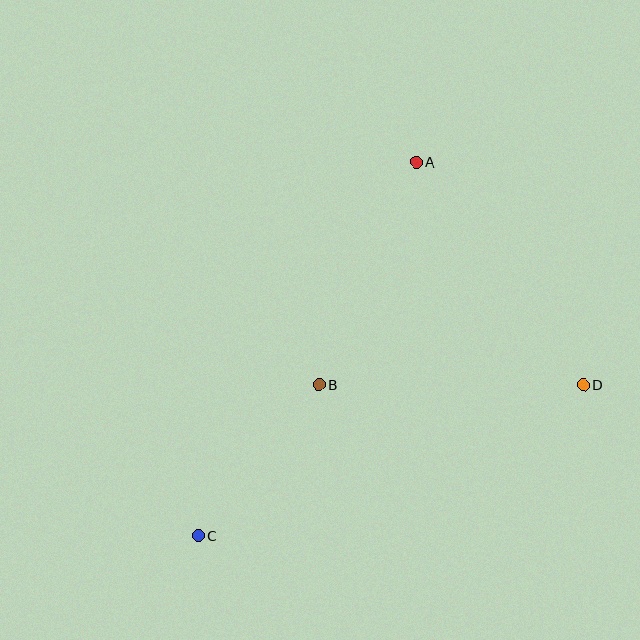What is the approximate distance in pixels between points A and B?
The distance between A and B is approximately 242 pixels.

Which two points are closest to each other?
Points B and C are closest to each other.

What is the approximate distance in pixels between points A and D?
The distance between A and D is approximately 278 pixels.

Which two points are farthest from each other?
Points A and C are farthest from each other.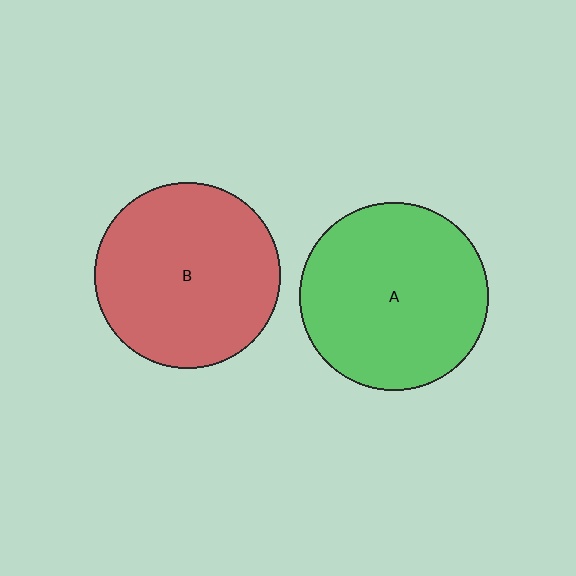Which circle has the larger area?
Circle A (green).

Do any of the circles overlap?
No, none of the circles overlap.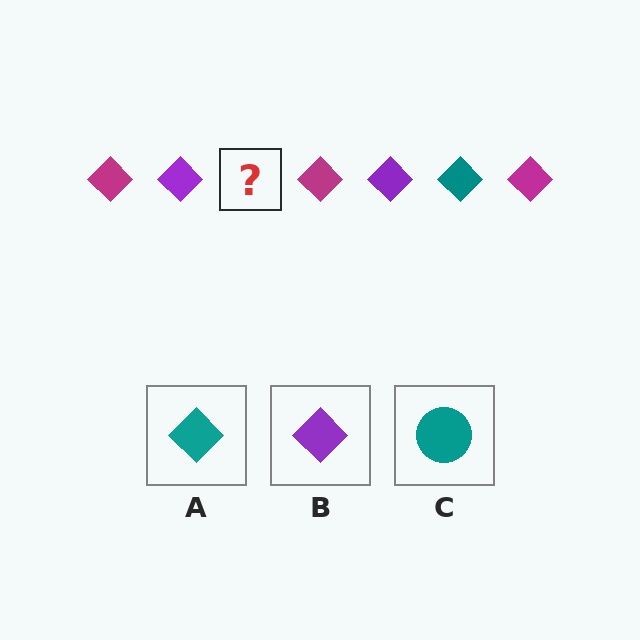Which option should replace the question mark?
Option A.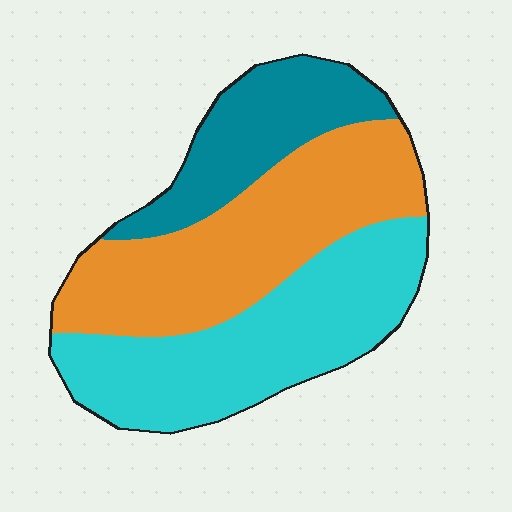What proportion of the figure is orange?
Orange covers roughly 40% of the figure.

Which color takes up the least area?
Teal, at roughly 20%.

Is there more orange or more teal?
Orange.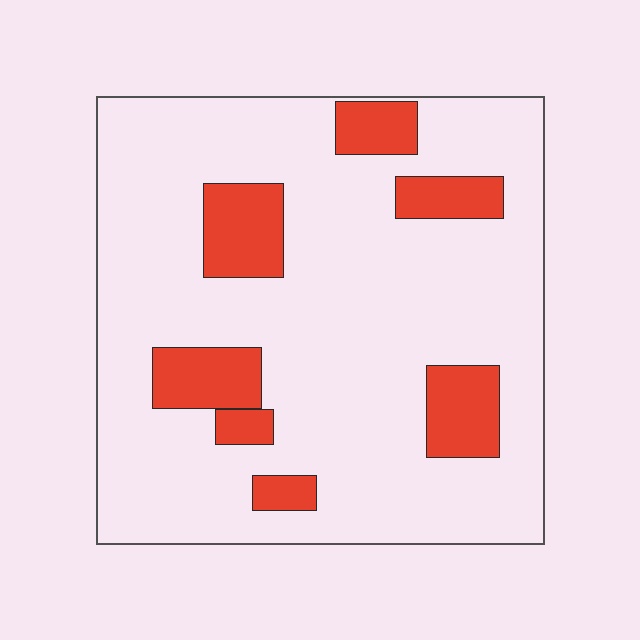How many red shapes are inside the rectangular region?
7.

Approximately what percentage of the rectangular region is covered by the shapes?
Approximately 15%.